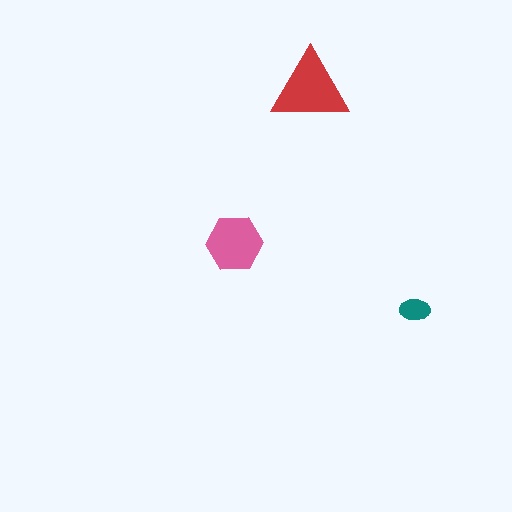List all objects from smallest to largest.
The teal ellipse, the pink hexagon, the red triangle.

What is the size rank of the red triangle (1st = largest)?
1st.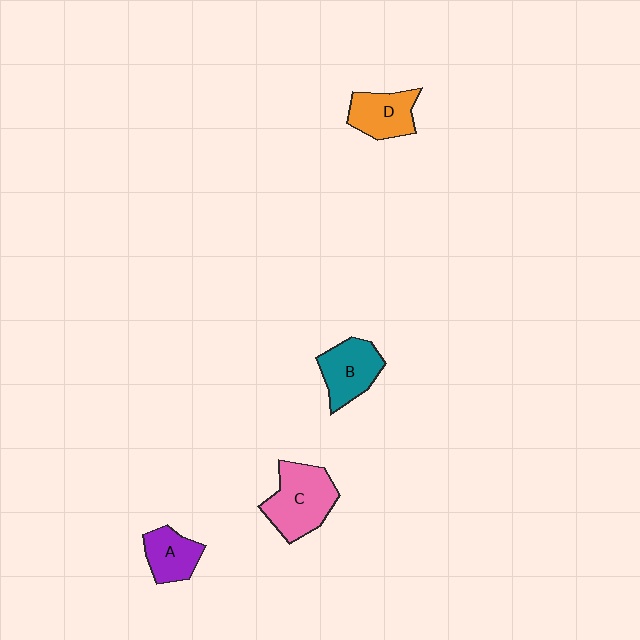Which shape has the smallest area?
Shape A (purple).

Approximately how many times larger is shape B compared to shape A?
Approximately 1.3 times.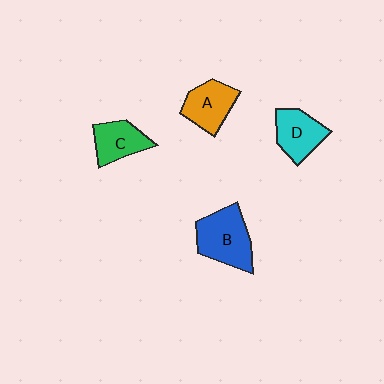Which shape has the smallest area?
Shape C (green).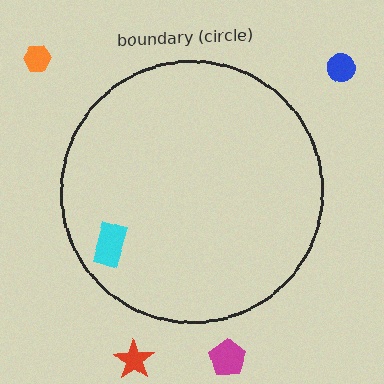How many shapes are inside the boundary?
1 inside, 4 outside.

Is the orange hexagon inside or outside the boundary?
Outside.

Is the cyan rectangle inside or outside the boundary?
Inside.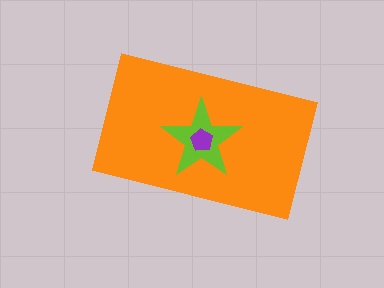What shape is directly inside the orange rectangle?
The lime star.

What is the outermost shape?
The orange rectangle.